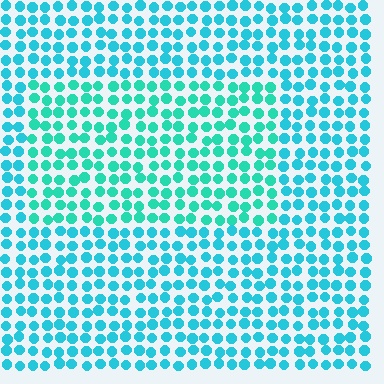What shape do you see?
I see a rectangle.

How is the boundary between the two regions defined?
The boundary is defined purely by a slight shift in hue (about 21 degrees). Spacing, size, and orientation are identical on both sides.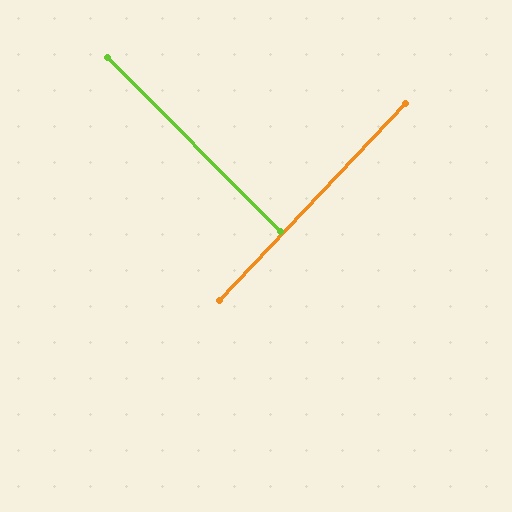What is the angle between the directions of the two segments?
Approximately 88 degrees.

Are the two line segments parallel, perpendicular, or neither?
Perpendicular — they meet at approximately 88°.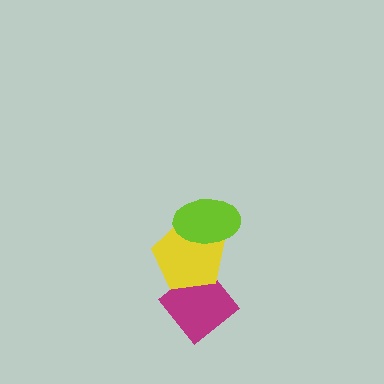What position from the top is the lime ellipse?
The lime ellipse is 1st from the top.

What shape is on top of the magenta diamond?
The yellow pentagon is on top of the magenta diamond.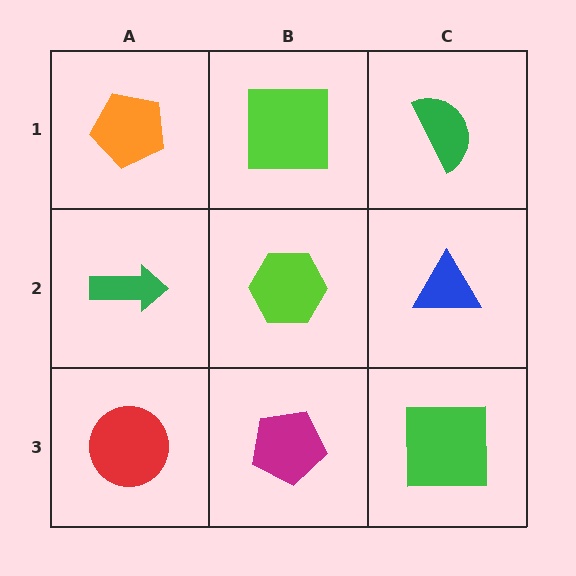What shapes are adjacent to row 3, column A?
A green arrow (row 2, column A), a magenta pentagon (row 3, column B).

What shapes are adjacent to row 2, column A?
An orange pentagon (row 1, column A), a red circle (row 3, column A), a lime hexagon (row 2, column B).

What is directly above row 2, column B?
A lime square.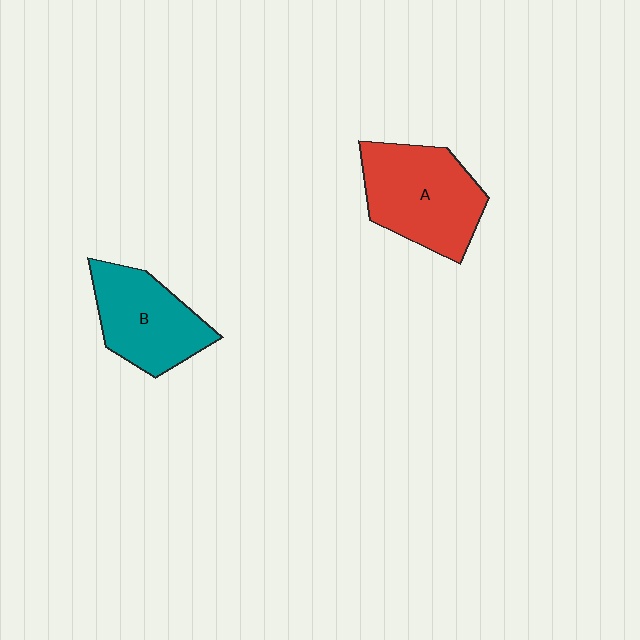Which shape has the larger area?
Shape A (red).